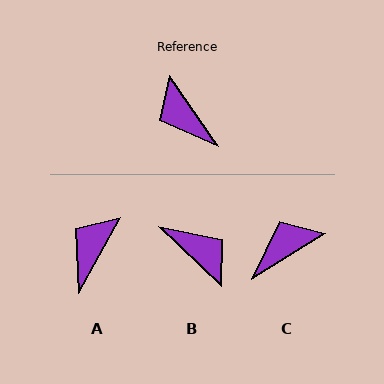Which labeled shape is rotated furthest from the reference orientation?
B, about 168 degrees away.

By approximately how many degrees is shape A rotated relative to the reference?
Approximately 63 degrees clockwise.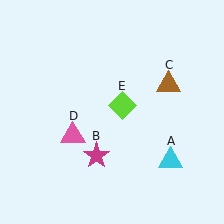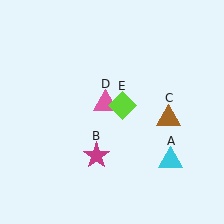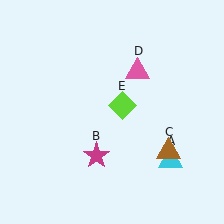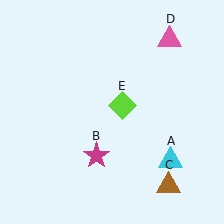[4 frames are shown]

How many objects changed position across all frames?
2 objects changed position: brown triangle (object C), pink triangle (object D).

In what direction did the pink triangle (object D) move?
The pink triangle (object D) moved up and to the right.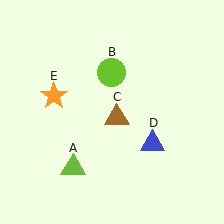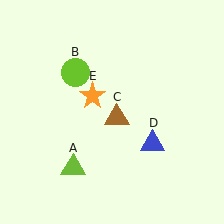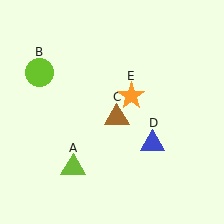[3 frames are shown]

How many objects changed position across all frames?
2 objects changed position: lime circle (object B), orange star (object E).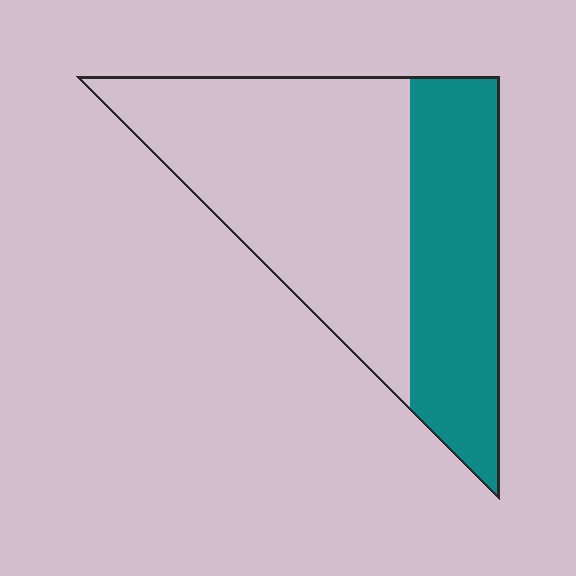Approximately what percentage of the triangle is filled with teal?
Approximately 40%.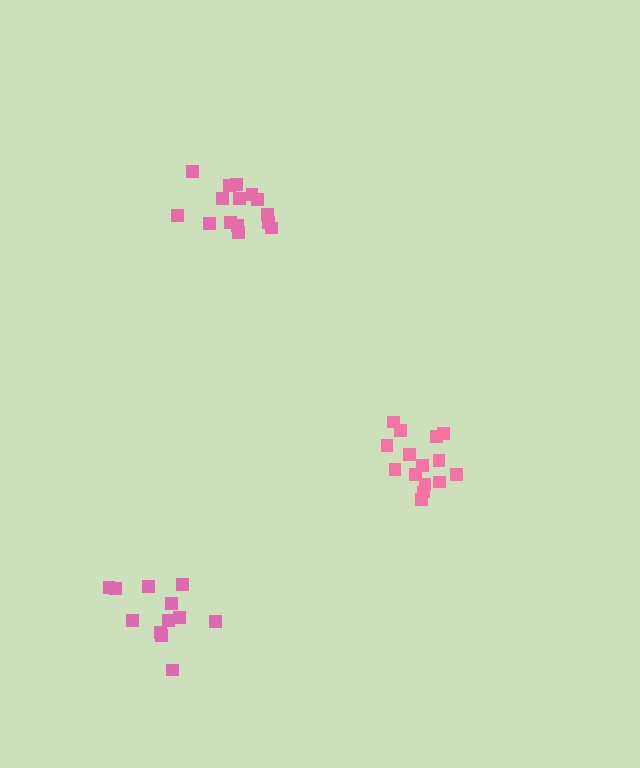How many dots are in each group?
Group 1: 15 dots, Group 2: 15 dots, Group 3: 12 dots (42 total).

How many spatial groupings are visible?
There are 3 spatial groupings.